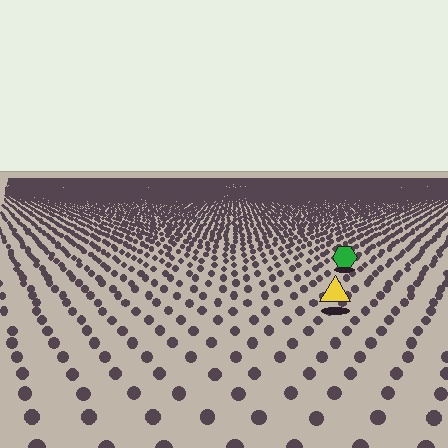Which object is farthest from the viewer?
The green hexagon is farthest from the viewer. It appears smaller and the ground texture around it is denser.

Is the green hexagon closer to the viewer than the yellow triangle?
No. The yellow triangle is closer — you can tell from the texture gradient: the ground texture is coarser near it.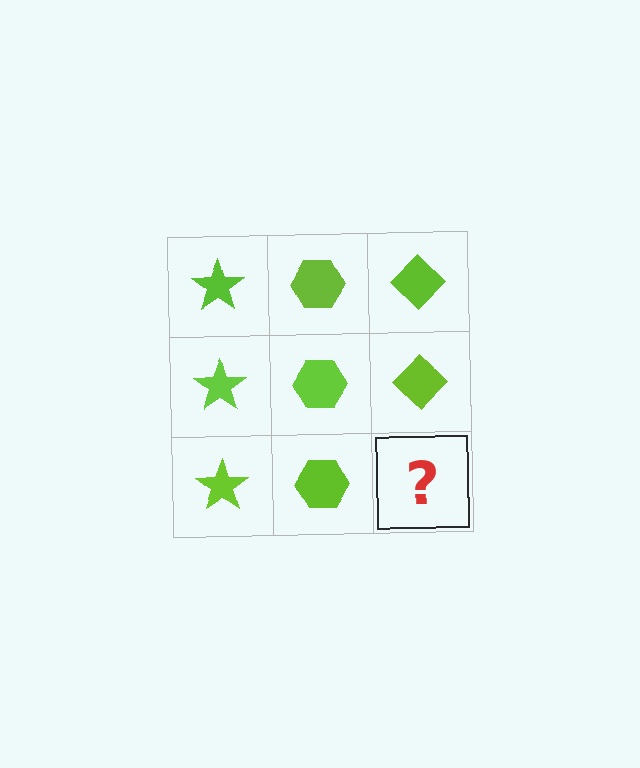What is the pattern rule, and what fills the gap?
The rule is that each column has a consistent shape. The gap should be filled with a lime diamond.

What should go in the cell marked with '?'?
The missing cell should contain a lime diamond.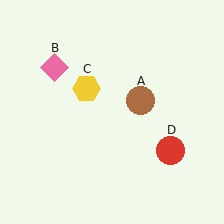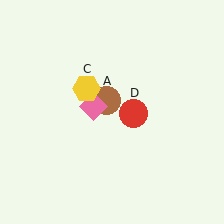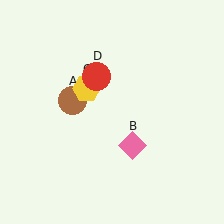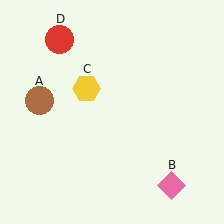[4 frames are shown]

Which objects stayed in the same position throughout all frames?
Yellow hexagon (object C) remained stationary.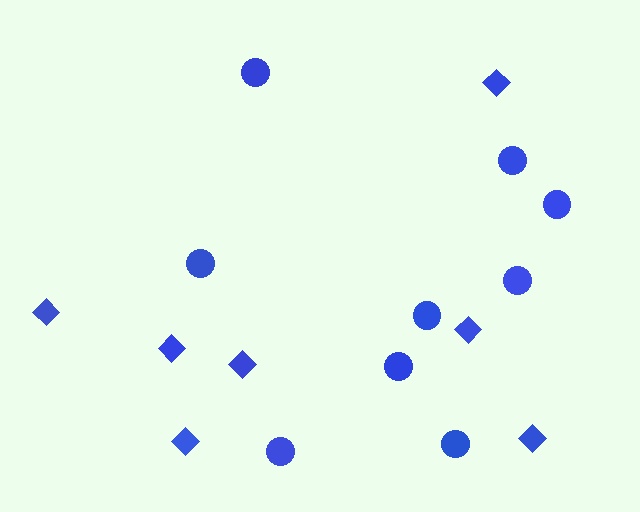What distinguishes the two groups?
There are 2 groups: one group of circles (9) and one group of diamonds (7).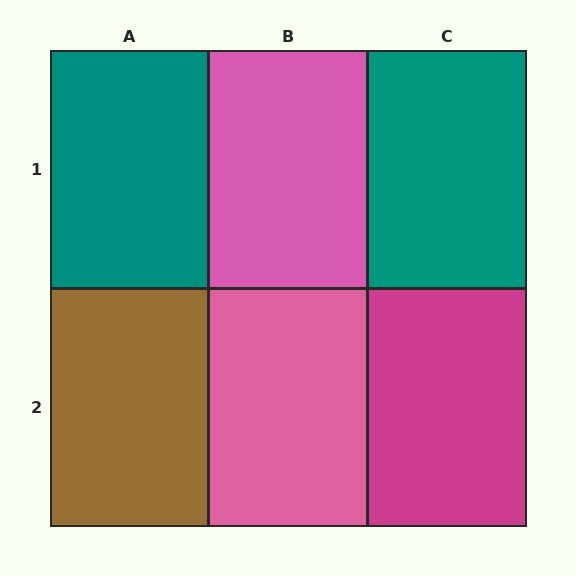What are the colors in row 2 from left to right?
Brown, pink, magenta.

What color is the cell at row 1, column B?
Pink.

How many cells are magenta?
1 cell is magenta.